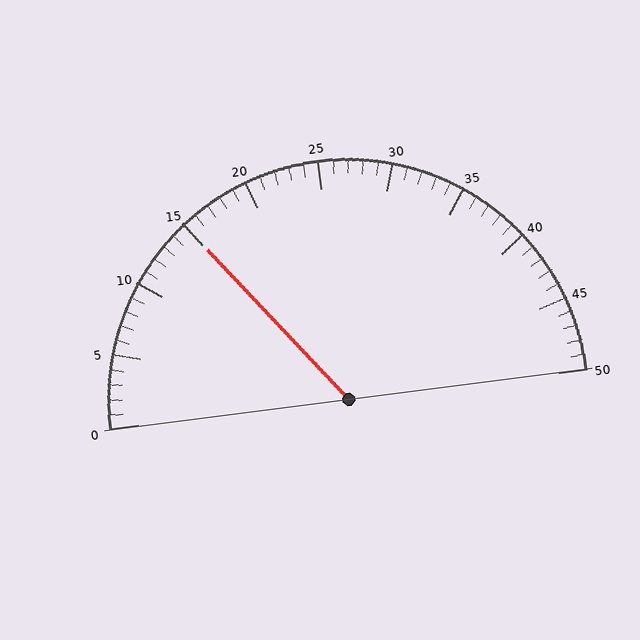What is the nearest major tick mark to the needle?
The nearest major tick mark is 15.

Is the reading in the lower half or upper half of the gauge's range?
The reading is in the lower half of the range (0 to 50).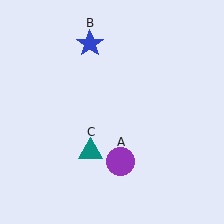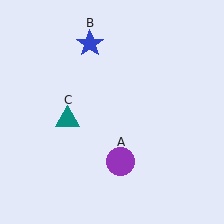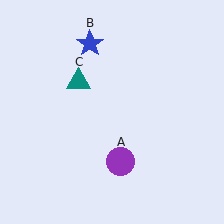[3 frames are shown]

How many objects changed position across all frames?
1 object changed position: teal triangle (object C).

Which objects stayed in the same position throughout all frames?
Purple circle (object A) and blue star (object B) remained stationary.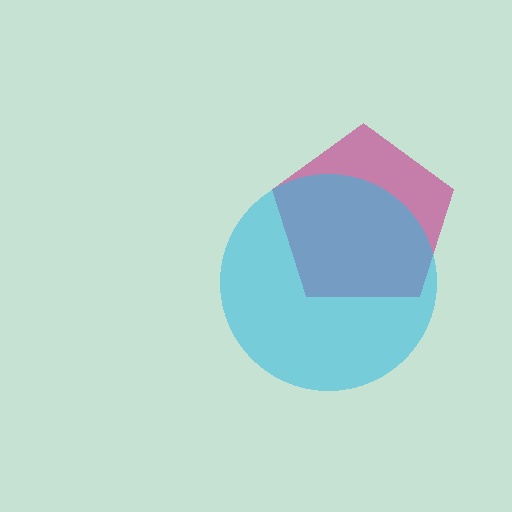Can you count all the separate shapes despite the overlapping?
Yes, there are 2 separate shapes.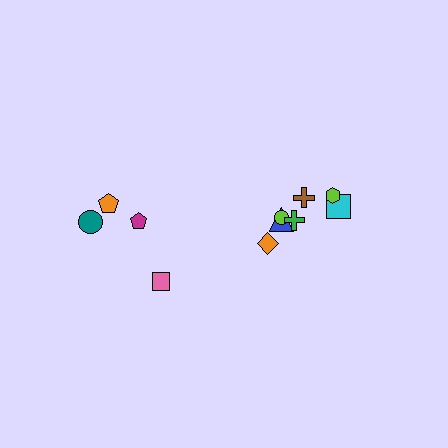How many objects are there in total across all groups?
There are 11 objects.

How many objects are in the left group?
There are 4 objects.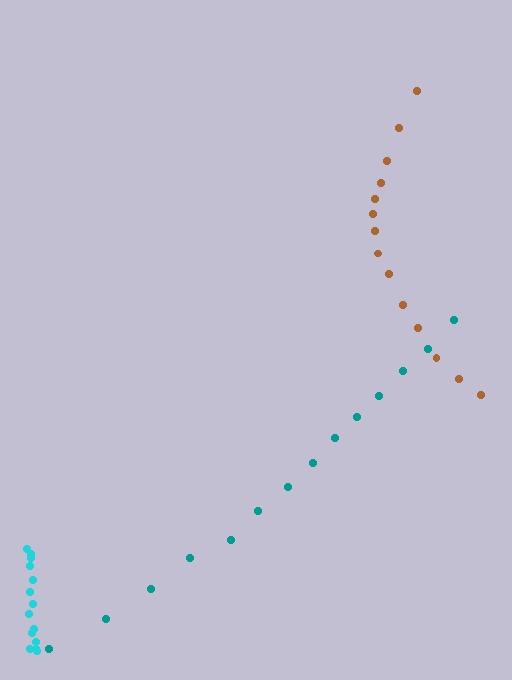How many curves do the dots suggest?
There are 3 distinct paths.